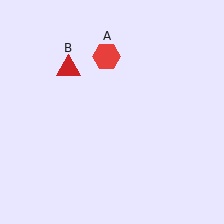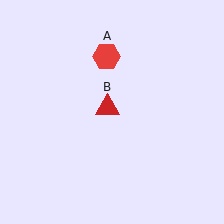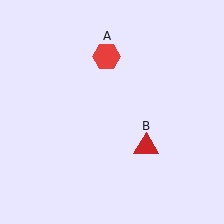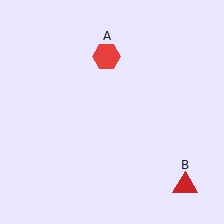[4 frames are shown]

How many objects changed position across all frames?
1 object changed position: red triangle (object B).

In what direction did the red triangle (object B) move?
The red triangle (object B) moved down and to the right.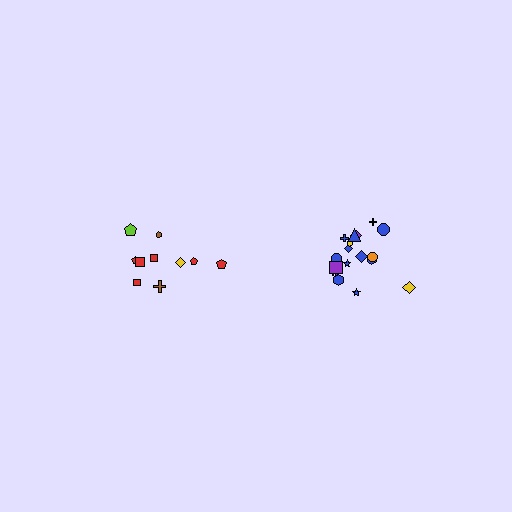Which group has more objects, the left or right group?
The right group.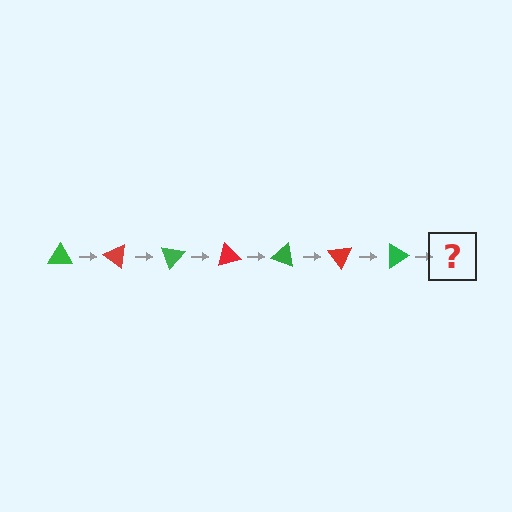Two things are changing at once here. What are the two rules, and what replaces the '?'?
The two rules are that it rotates 35 degrees each step and the color cycles through green and red. The '?' should be a red triangle, rotated 245 degrees from the start.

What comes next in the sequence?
The next element should be a red triangle, rotated 245 degrees from the start.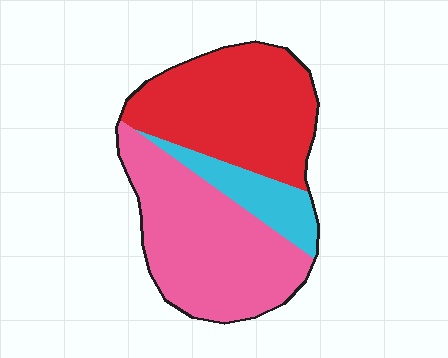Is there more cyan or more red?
Red.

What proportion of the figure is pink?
Pink covers roughly 45% of the figure.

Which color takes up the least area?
Cyan, at roughly 15%.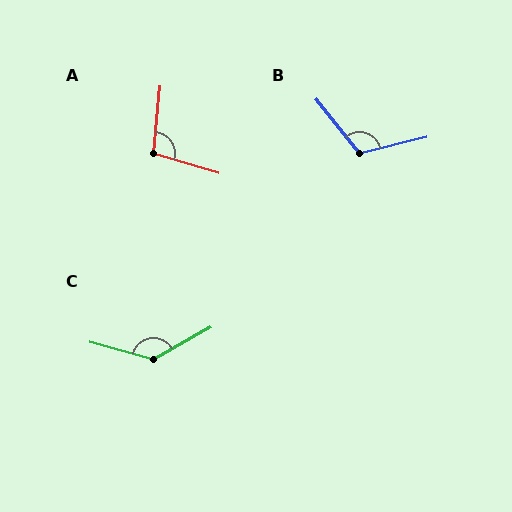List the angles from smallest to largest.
A (101°), B (115°), C (135°).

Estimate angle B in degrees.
Approximately 115 degrees.